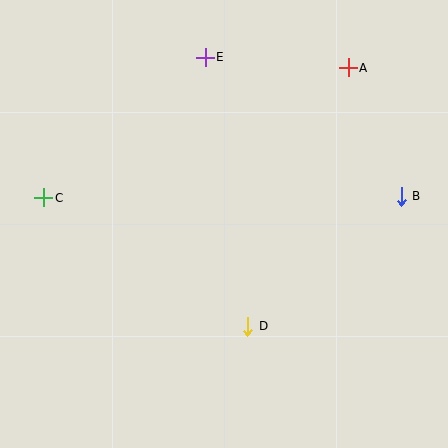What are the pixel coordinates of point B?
Point B is at (401, 196).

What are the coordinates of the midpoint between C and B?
The midpoint between C and B is at (222, 197).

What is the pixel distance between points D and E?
The distance between D and E is 272 pixels.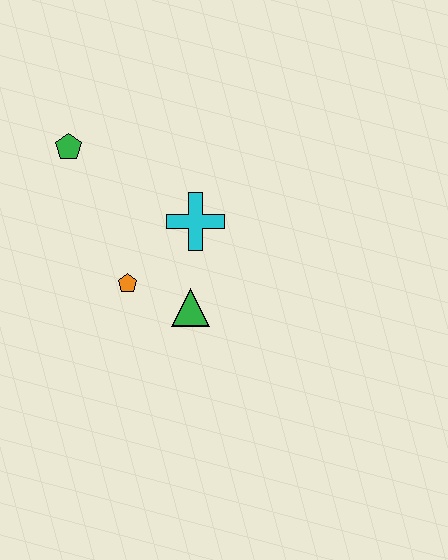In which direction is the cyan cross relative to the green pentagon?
The cyan cross is to the right of the green pentagon.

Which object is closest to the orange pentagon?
The green triangle is closest to the orange pentagon.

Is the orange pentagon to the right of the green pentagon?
Yes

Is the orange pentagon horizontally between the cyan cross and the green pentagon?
Yes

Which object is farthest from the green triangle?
The green pentagon is farthest from the green triangle.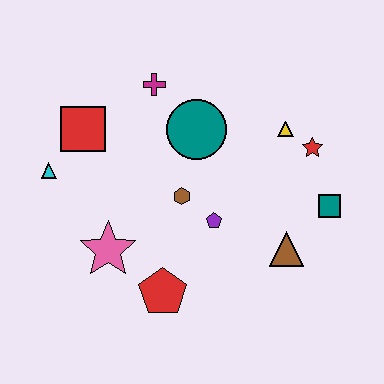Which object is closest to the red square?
The cyan triangle is closest to the red square.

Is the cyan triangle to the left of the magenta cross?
Yes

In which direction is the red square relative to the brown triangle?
The red square is to the left of the brown triangle.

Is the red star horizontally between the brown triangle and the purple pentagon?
No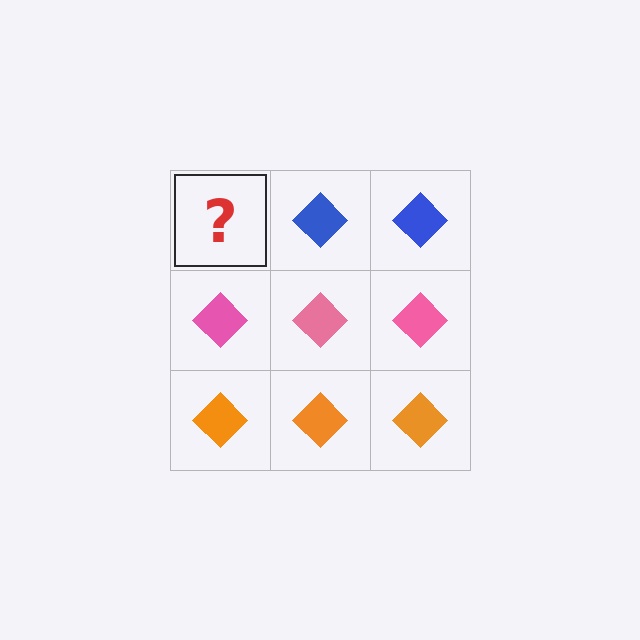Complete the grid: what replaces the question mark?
The question mark should be replaced with a blue diamond.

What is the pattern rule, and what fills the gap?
The rule is that each row has a consistent color. The gap should be filled with a blue diamond.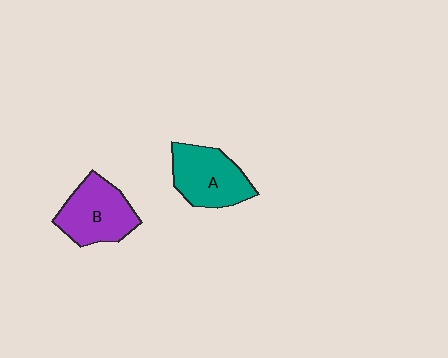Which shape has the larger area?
Shape B (purple).